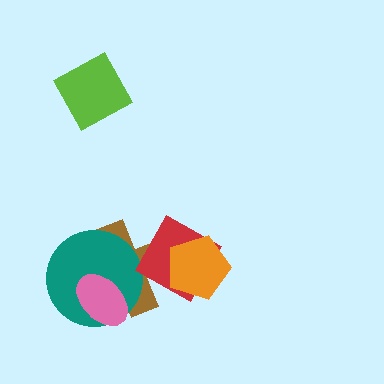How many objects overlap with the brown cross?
4 objects overlap with the brown cross.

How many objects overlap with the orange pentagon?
2 objects overlap with the orange pentagon.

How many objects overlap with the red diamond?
2 objects overlap with the red diamond.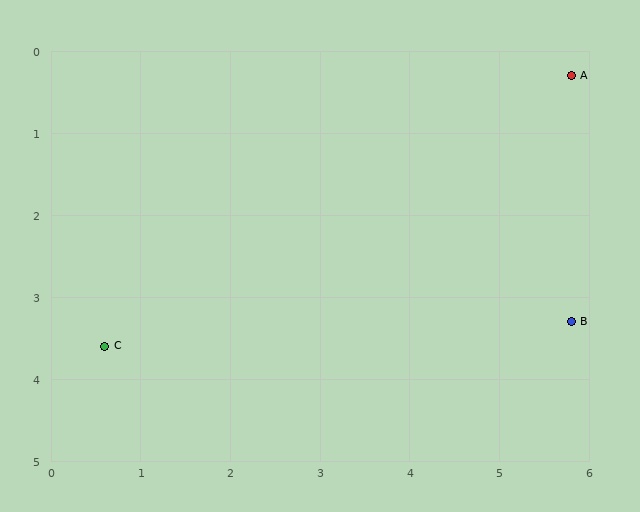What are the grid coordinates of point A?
Point A is at approximately (5.8, 0.3).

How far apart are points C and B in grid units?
Points C and B are about 5.2 grid units apart.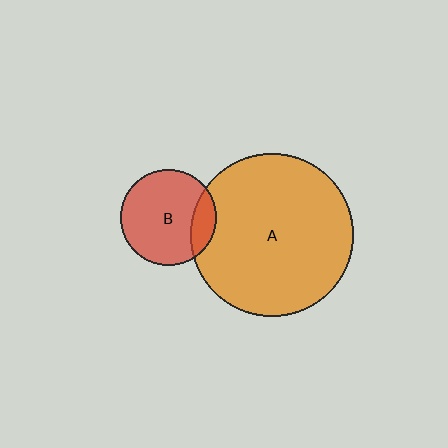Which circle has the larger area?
Circle A (orange).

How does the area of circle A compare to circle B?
Approximately 2.9 times.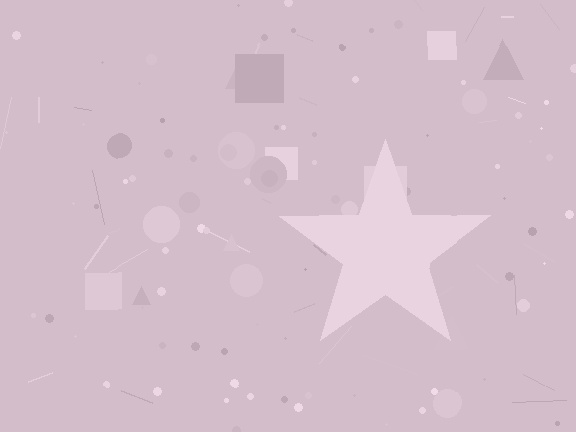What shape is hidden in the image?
A star is hidden in the image.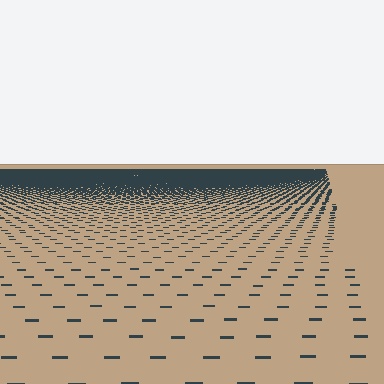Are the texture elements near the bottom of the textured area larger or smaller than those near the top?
Larger. Near the bottom, elements are closer to the viewer and appear at a bigger on-screen size.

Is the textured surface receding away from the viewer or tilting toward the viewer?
The surface is receding away from the viewer. Texture elements get smaller and denser toward the top.